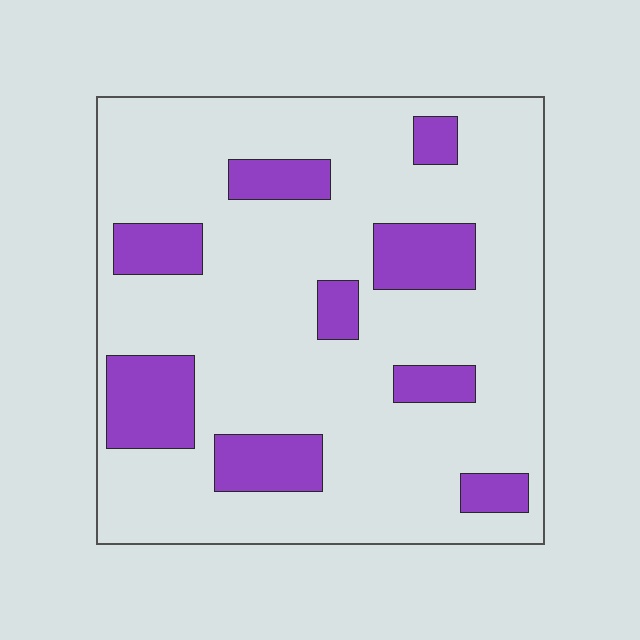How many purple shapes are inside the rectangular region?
9.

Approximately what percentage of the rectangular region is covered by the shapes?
Approximately 20%.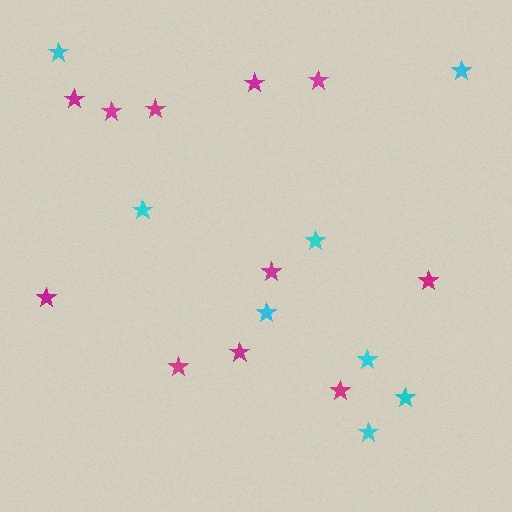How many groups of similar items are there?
There are 2 groups: one group of magenta stars (11) and one group of cyan stars (8).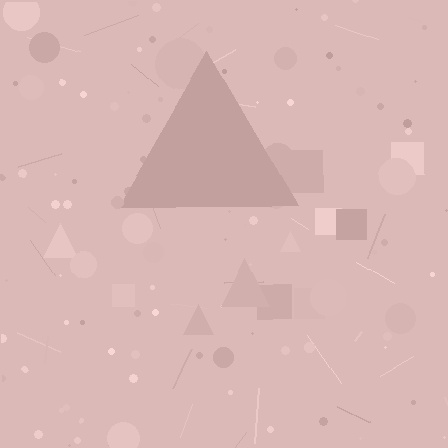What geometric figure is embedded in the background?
A triangle is embedded in the background.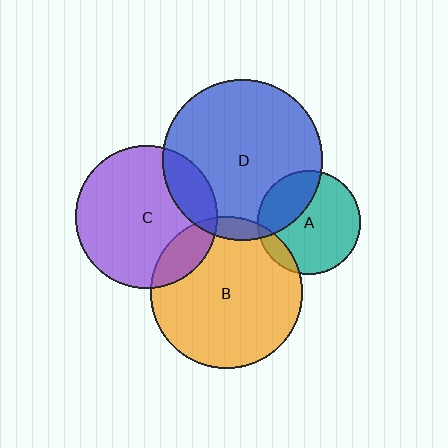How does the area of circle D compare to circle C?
Approximately 1.3 times.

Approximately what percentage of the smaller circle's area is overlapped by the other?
Approximately 15%.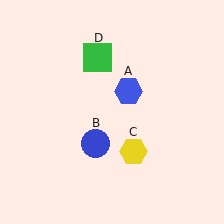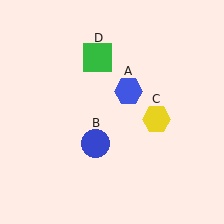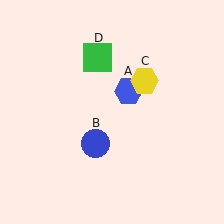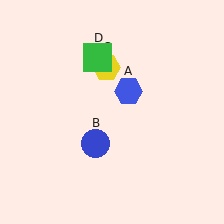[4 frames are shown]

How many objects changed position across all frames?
1 object changed position: yellow hexagon (object C).